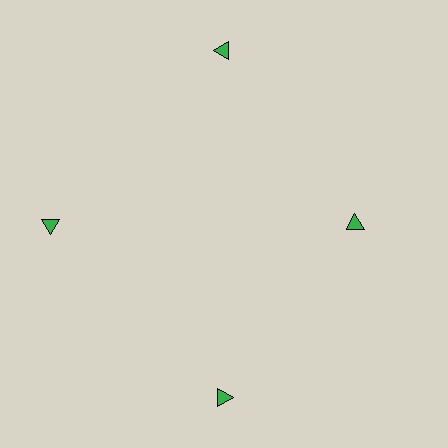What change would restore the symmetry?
The symmetry would be restored by moving it outward, back onto the ring so that all 4 triangles sit at equal angles and equal distance from the center.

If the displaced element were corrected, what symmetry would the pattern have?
It would have 4-fold rotational symmetry — the pattern would map onto itself every 90 degrees.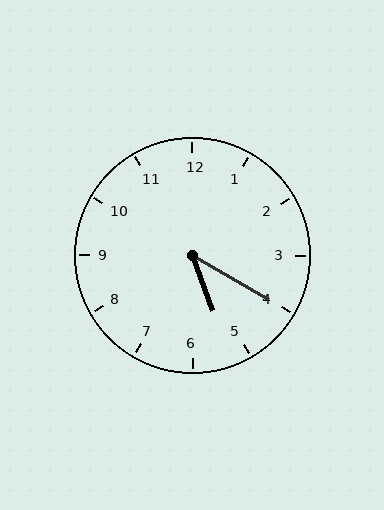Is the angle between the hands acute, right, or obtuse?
It is acute.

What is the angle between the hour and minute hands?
Approximately 40 degrees.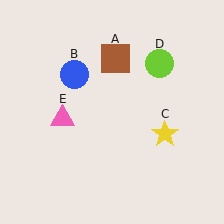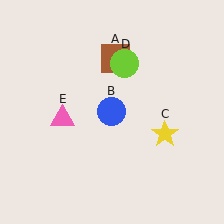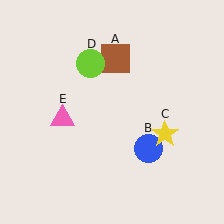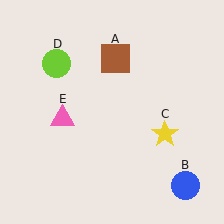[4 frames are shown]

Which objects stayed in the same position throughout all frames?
Brown square (object A) and yellow star (object C) and pink triangle (object E) remained stationary.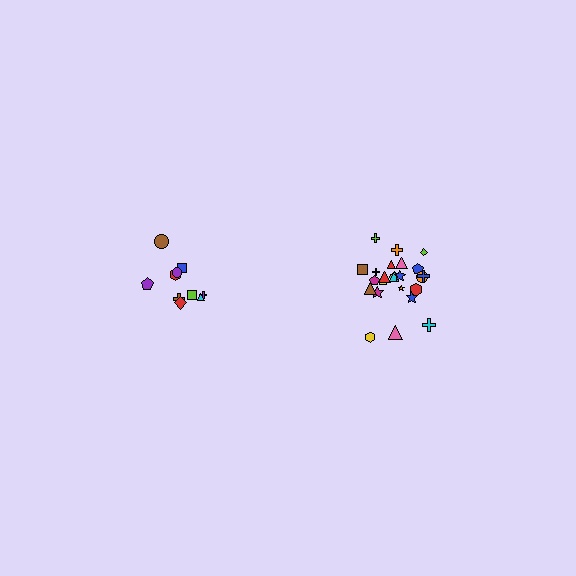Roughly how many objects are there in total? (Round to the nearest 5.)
Roughly 35 objects in total.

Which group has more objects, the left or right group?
The right group.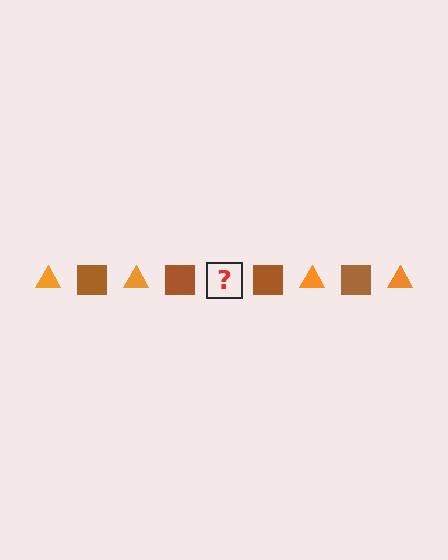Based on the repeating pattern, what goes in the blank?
The blank should be an orange triangle.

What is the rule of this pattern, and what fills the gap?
The rule is that the pattern alternates between orange triangle and brown square. The gap should be filled with an orange triangle.